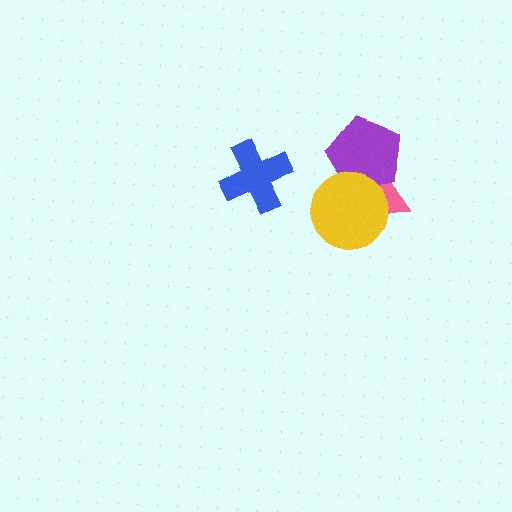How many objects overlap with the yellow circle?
2 objects overlap with the yellow circle.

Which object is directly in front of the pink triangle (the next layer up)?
The purple pentagon is directly in front of the pink triangle.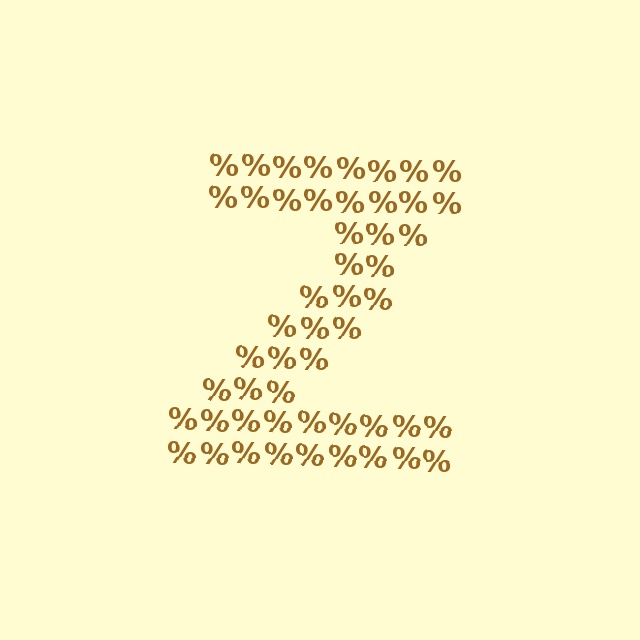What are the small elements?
The small elements are percent signs.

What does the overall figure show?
The overall figure shows the letter Z.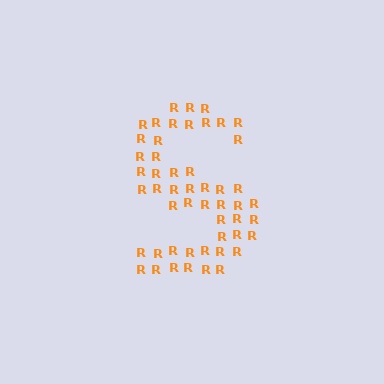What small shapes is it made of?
It is made of small letter R's.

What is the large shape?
The large shape is the letter S.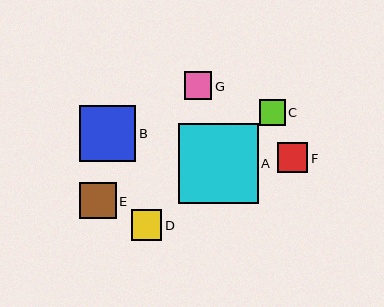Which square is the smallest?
Square C is the smallest with a size of approximately 26 pixels.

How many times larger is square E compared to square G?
Square E is approximately 1.3 times the size of square G.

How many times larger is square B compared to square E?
Square B is approximately 1.6 times the size of square E.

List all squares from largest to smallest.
From largest to smallest: A, B, E, D, F, G, C.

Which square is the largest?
Square A is the largest with a size of approximately 80 pixels.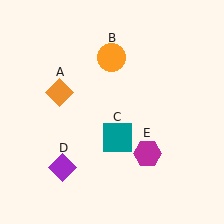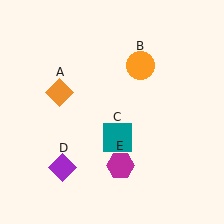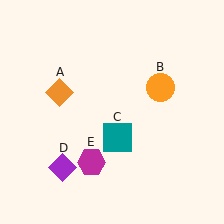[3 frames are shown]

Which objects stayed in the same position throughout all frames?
Orange diamond (object A) and teal square (object C) and purple diamond (object D) remained stationary.